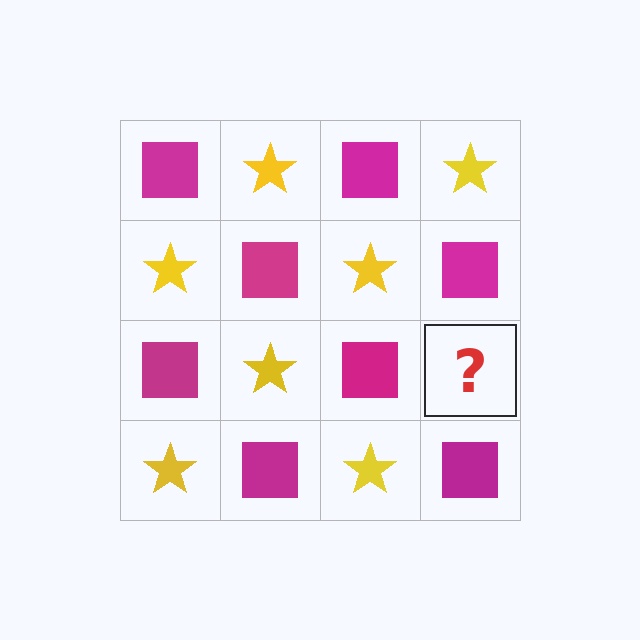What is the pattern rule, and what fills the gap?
The rule is that it alternates magenta square and yellow star in a checkerboard pattern. The gap should be filled with a yellow star.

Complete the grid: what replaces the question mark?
The question mark should be replaced with a yellow star.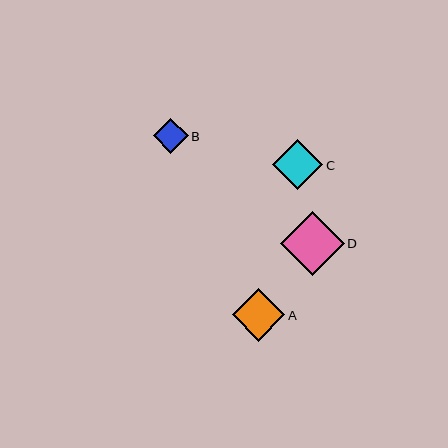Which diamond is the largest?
Diamond D is the largest with a size of approximately 64 pixels.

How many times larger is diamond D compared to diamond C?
Diamond D is approximately 1.3 times the size of diamond C.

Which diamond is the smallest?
Diamond B is the smallest with a size of approximately 35 pixels.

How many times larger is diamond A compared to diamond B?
Diamond A is approximately 1.5 times the size of diamond B.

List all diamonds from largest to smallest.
From largest to smallest: D, A, C, B.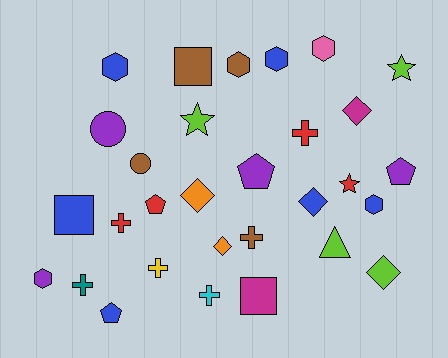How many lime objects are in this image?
There are 4 lime objects.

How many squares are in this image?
There are 3 squares.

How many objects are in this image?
There are 30 objects.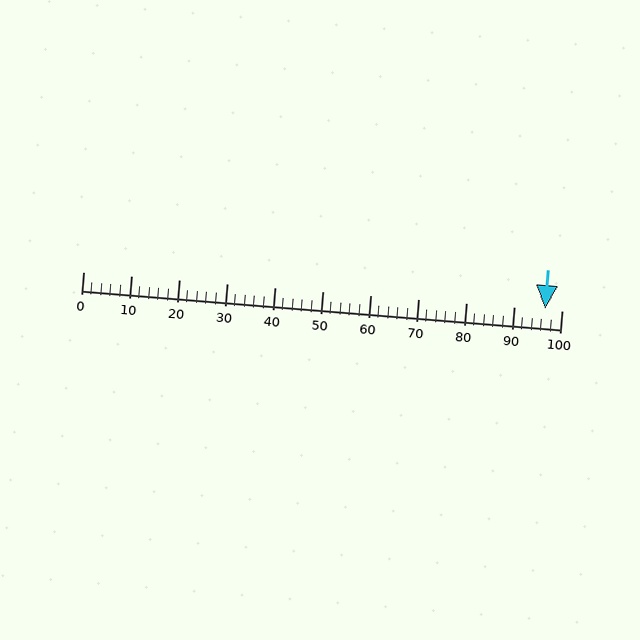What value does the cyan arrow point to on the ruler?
The cyan arrow points to approximately 97.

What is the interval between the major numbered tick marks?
The major tick marks are spaced 10 units apart.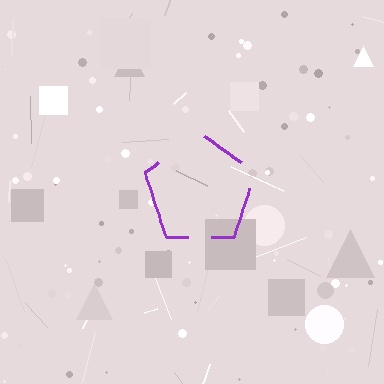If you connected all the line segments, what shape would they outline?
They would outline a pentagon.